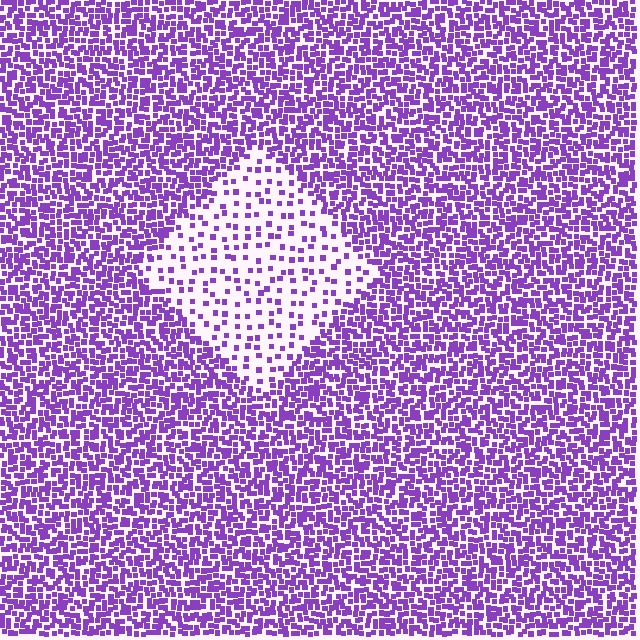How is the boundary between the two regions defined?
The boundary is defined by a change in element density (approximately 3.1x ratio). All elements are the same color, size, and shape.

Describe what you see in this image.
The image contains small purple elements arranged at two different densities. A diamond-shaped region is visible where the elements are less densely packed than the surrounding area.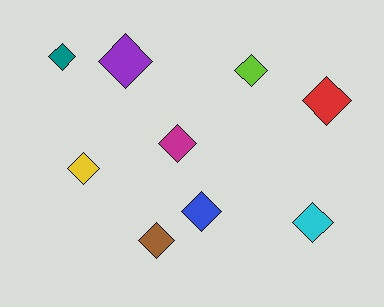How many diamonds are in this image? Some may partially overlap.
There are 9 diamonds.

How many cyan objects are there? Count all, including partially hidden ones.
There is 1 cyan object.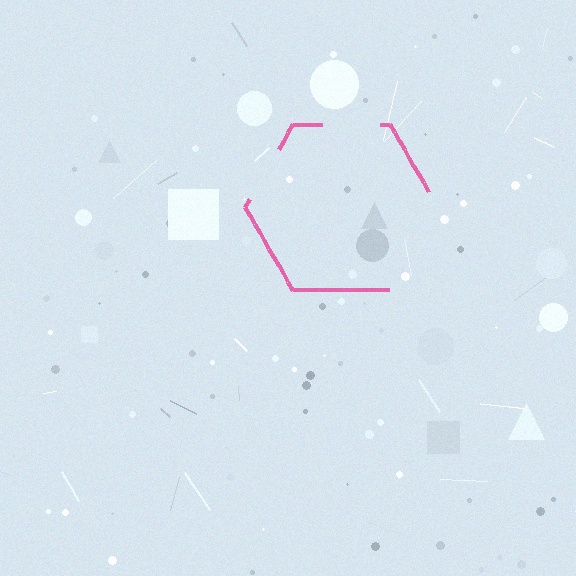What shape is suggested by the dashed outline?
The dashed outline suggests a hexagon.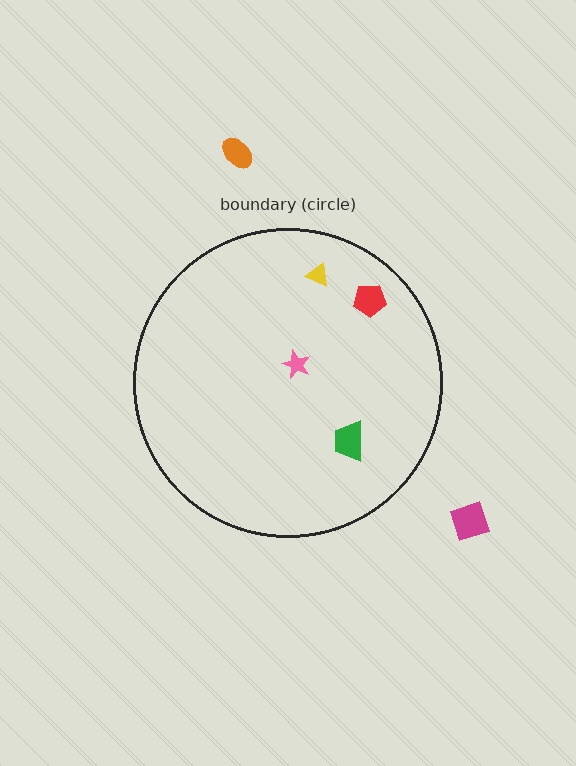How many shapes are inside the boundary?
4 inside, 2 outside.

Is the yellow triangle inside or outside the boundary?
Inside.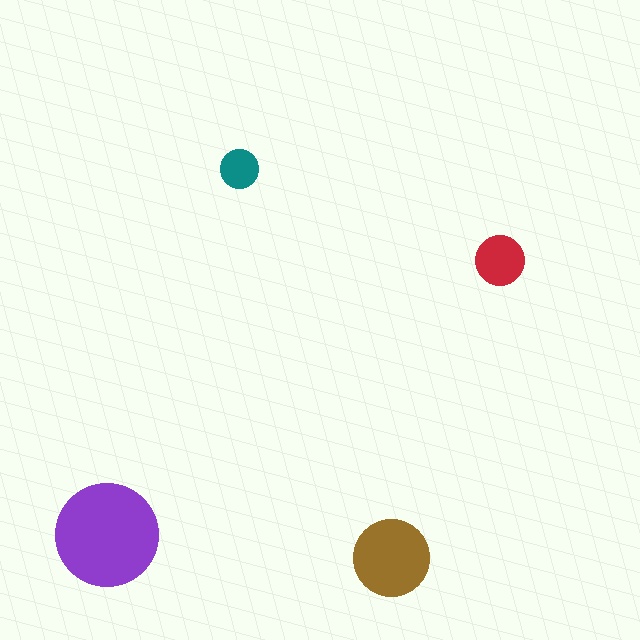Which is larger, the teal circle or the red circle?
The red one.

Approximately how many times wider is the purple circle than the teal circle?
About 2.5 times wider.